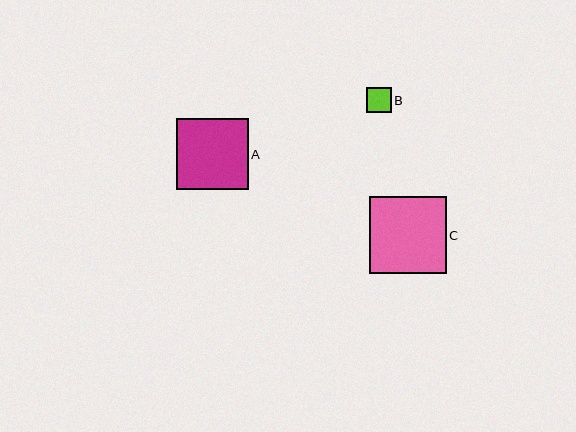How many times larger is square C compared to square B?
Square C is approximately 3.1 times the size of square B.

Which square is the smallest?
Square B is the smallest with a size of approximately 25 pixels.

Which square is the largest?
Square C is the largest with a size of approximately 77 pixels.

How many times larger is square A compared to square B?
Square A is approximately 2.8 times the size of square B.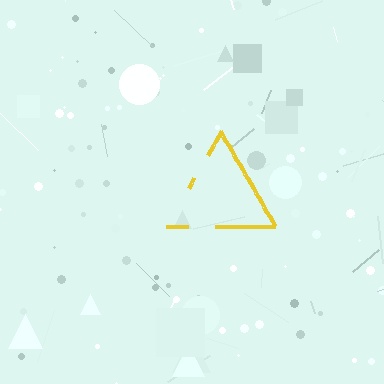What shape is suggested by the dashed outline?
The dashed outline suggests a triangle.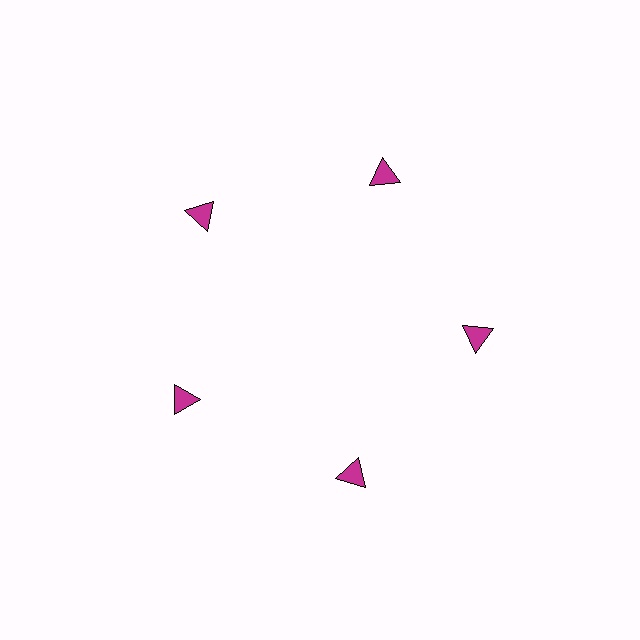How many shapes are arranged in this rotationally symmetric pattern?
There are 5 shapes, arranged in 5 groups of 1.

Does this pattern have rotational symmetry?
Yes, this pattern has 5-fold rotational symmetry. It looks the same after rotating 72 degrees around the center.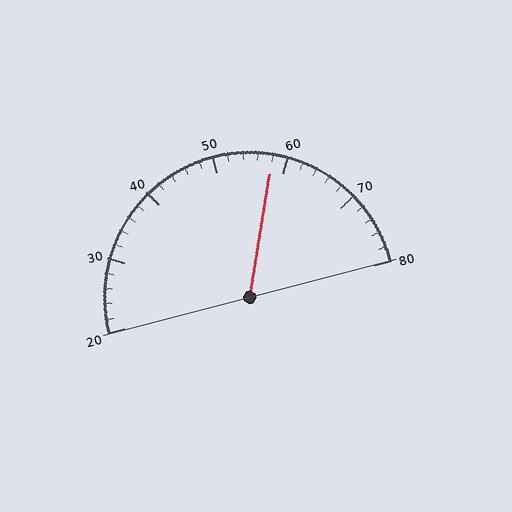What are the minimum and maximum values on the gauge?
The gauge ranges from 20 to 80.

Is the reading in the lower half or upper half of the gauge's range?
The reading is in the upper half of the range (20 to 80).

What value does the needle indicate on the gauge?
The needle indicates approximately 58.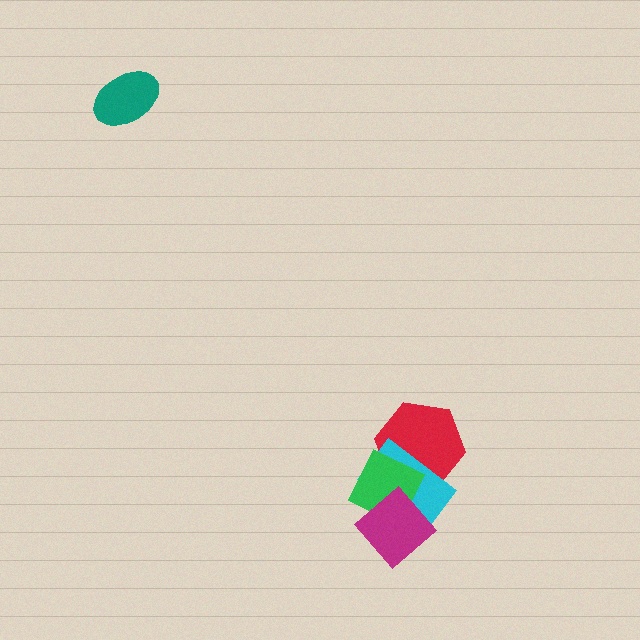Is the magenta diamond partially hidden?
No, no other shape covers it.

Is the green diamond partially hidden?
Yes, it is partially covered by another shape.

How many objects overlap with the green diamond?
3 objects overlap with the green diamond.